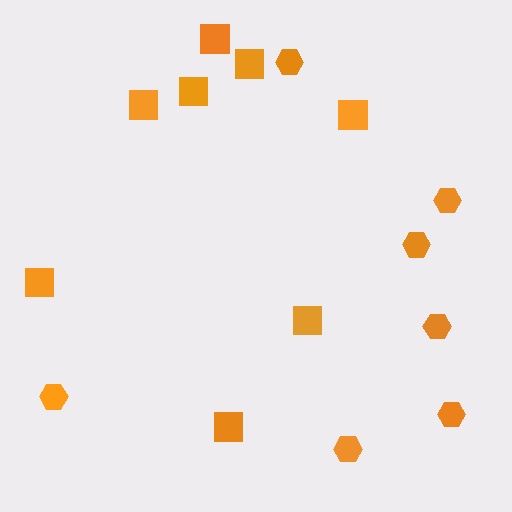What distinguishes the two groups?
There are 2 groups: one group of hexagons (7) and one group of squares (8).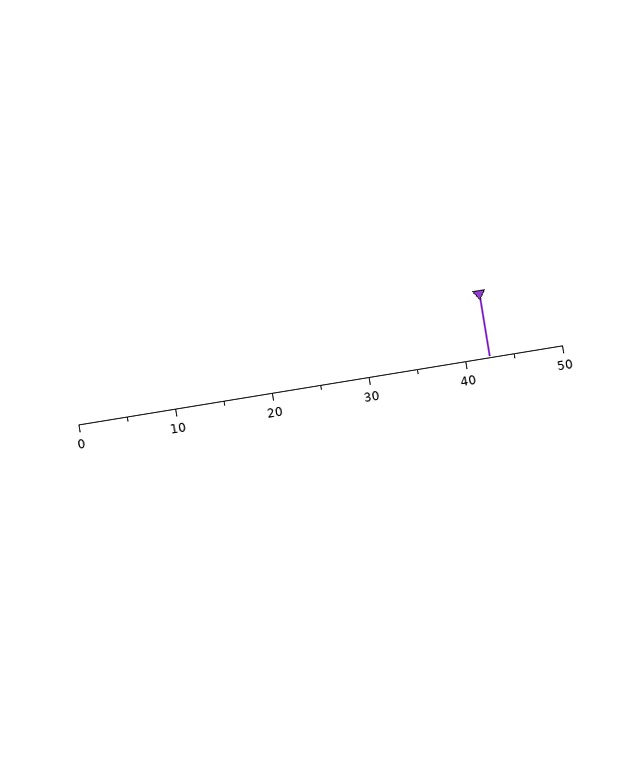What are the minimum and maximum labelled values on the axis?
The axis runs from 0 to 50.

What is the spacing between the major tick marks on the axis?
The major ticks are spaced 10 apart.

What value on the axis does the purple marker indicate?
The marker indicates approximately 42.5.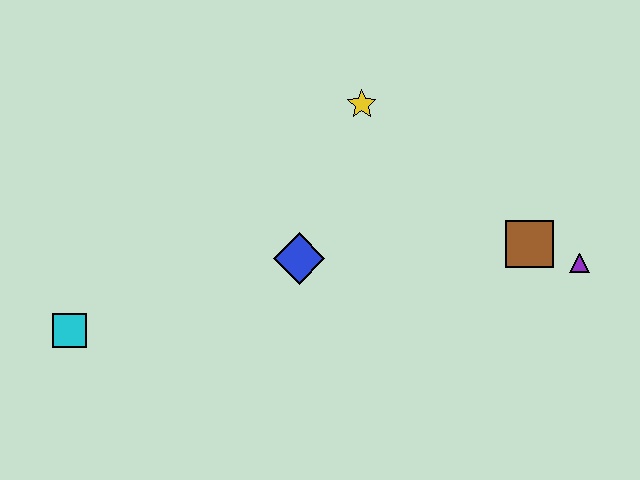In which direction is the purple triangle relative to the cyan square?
The purple triangle is to the right of the cyan square.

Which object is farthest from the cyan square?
The purple triangle is farthest from the cyan square.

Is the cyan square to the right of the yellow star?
No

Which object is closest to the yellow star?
The blue diamond is closest to the yellow star.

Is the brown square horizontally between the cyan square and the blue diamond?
No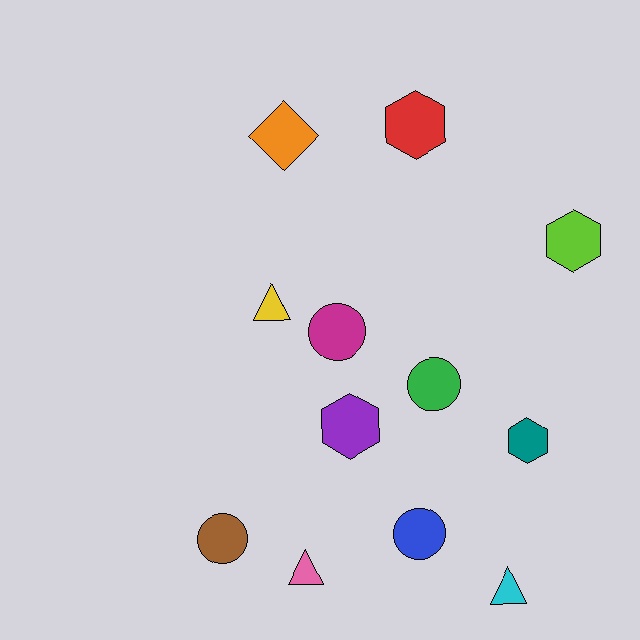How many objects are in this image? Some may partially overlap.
There are 12 objects.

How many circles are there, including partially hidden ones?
There are 4 circles.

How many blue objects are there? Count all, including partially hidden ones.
There is 1 blue object.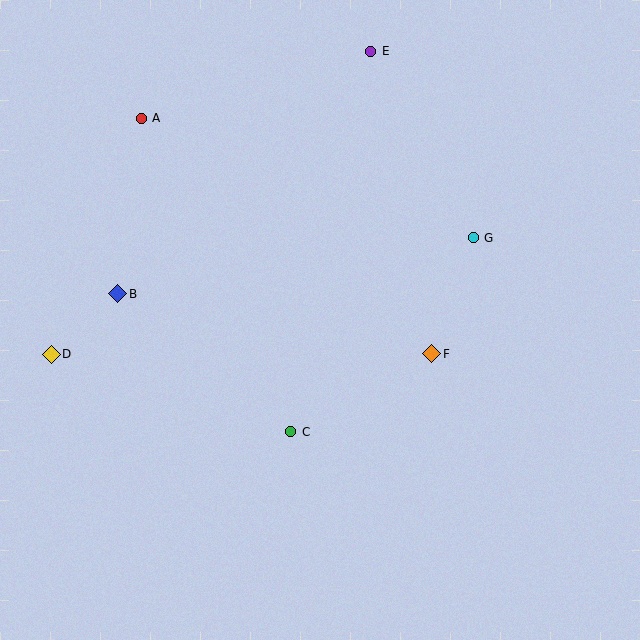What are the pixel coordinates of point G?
Point G is at (473, 238).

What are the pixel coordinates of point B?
Point B is at (118, 294).